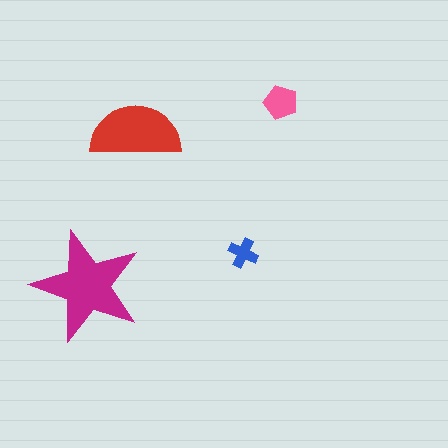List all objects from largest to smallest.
The magenta star, the red semicircle, the pink pentagon, the blue cross.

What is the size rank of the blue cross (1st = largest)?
4th.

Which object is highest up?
The pink pentagon is topmost.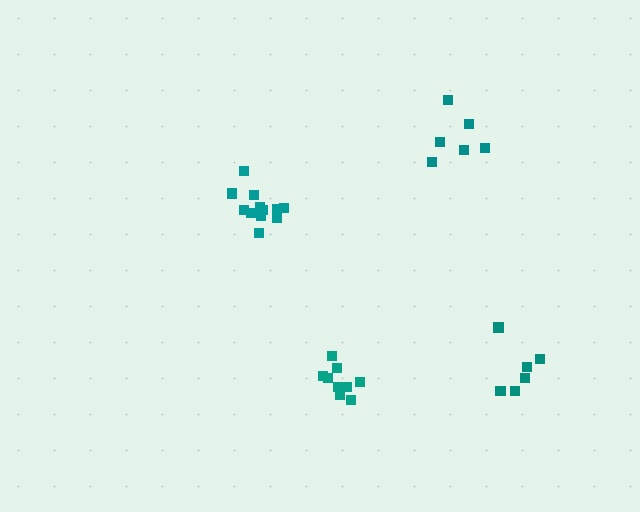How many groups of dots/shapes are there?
There are 4 groups.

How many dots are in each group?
Group 1: 12 dots, Group 2: 10 dots, Group 3: 6 dots, Group 4: 6 dots (34 total).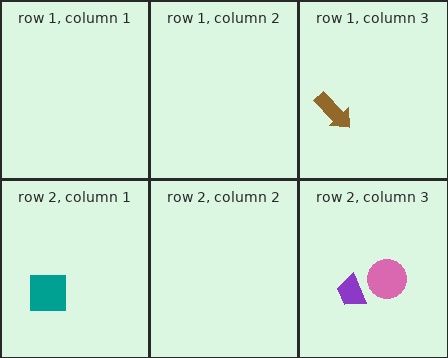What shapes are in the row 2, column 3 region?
The pink circle, the purple trapezoid.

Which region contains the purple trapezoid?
The row 2, column 3 region.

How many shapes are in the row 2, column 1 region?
1.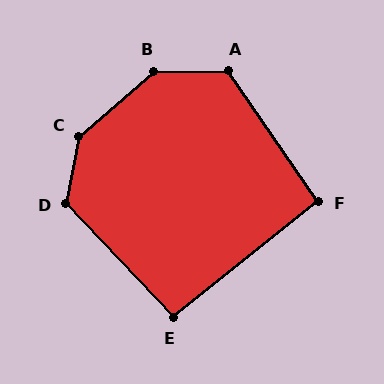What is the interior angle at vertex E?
Approximately 95 degrees (approximately right).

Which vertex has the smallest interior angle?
F, at approximately 94 degrees.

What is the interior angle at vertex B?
Approximately 140 degrees (obtuse).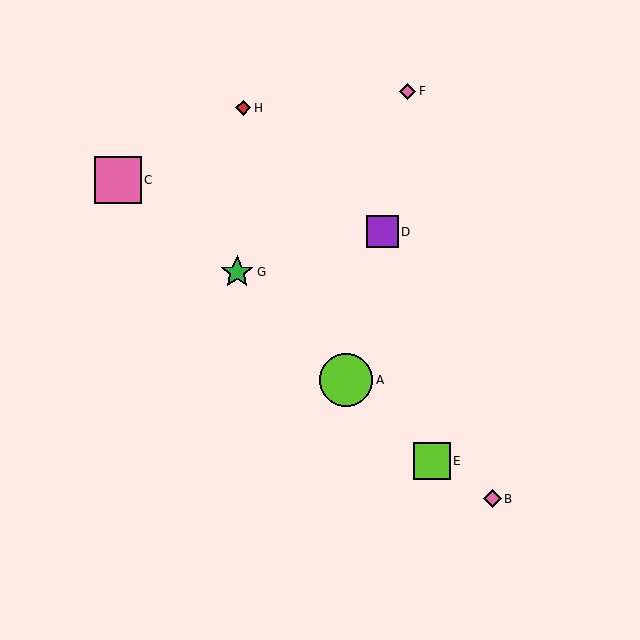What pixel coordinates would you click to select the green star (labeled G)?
Click at (237, 272) to select the green star G.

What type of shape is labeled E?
Shape E is a lime square.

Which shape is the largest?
The lime circle (labeled A) is the largest.